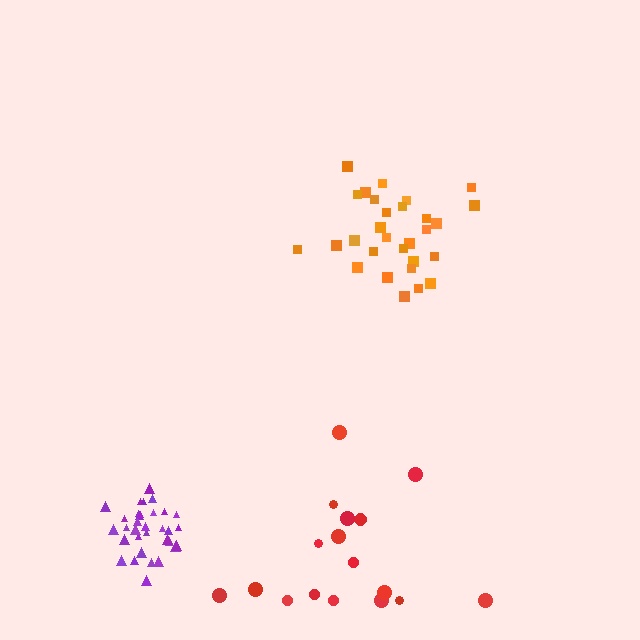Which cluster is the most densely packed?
Purple.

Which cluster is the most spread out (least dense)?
Red.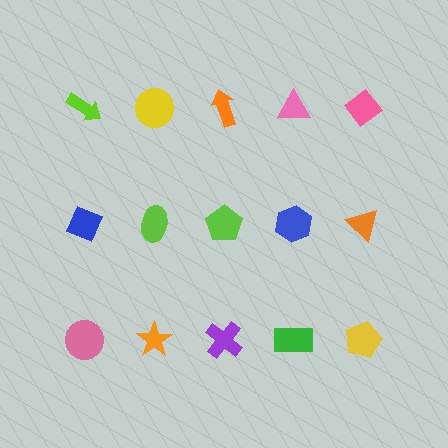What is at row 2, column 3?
A lime pentagon.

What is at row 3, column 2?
An orange star.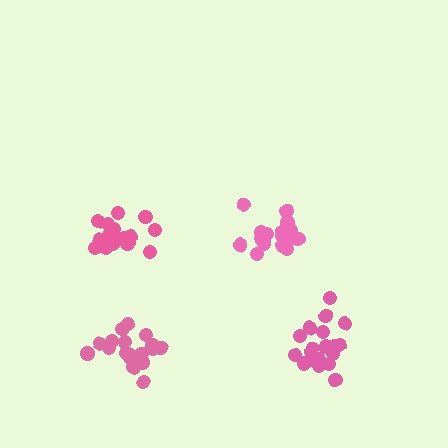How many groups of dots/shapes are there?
There are 4 groups.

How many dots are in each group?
Group 1: 18 dots, Group 2: 18 dots, Group 3: 18 dots, Group 4: 19 dots (73 total).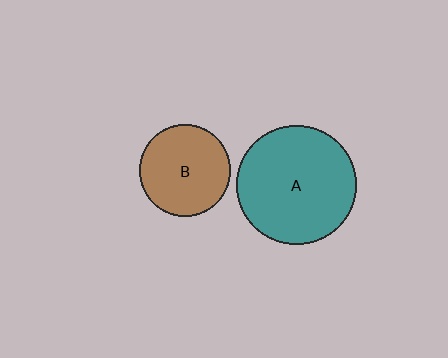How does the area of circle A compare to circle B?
Approximately 1.7 times.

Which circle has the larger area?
Circle A (teal).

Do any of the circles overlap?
No, none of the circles overlap.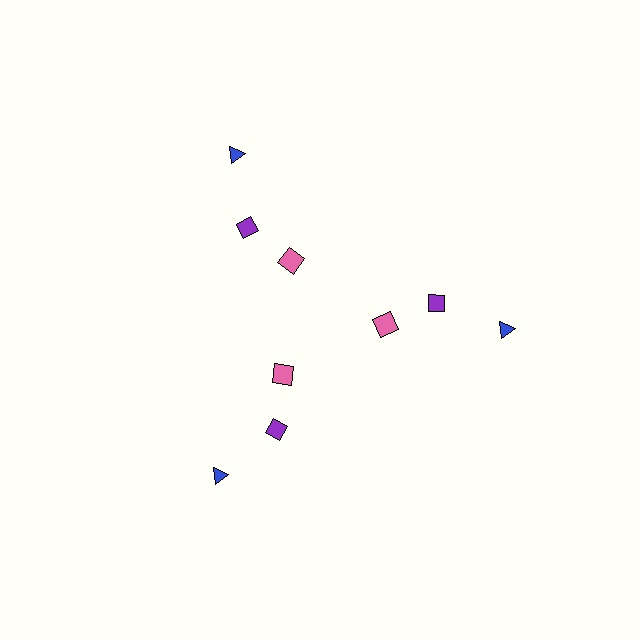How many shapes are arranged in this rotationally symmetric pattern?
There are 9 shapes, arranged in 3 groups of 3.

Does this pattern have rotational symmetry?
Yes, this pattern has 3-fold rotational symmetry. It looks the same after rotating 120 degrees around the center.